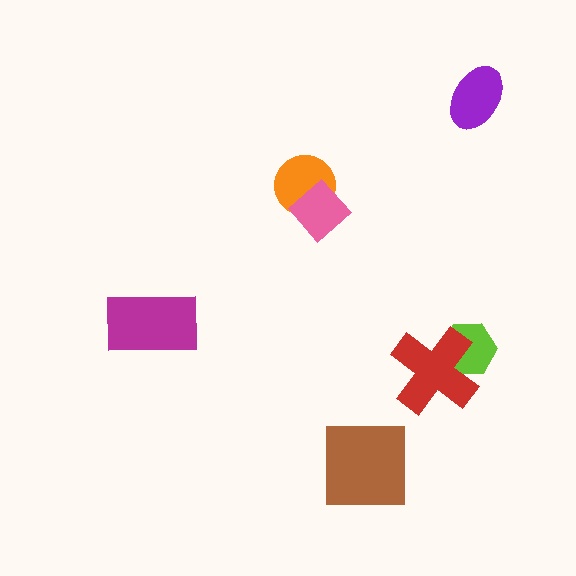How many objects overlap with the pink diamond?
1 object overlaps with the pink diamond.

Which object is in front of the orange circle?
The pink diamond is in front of the orange circle.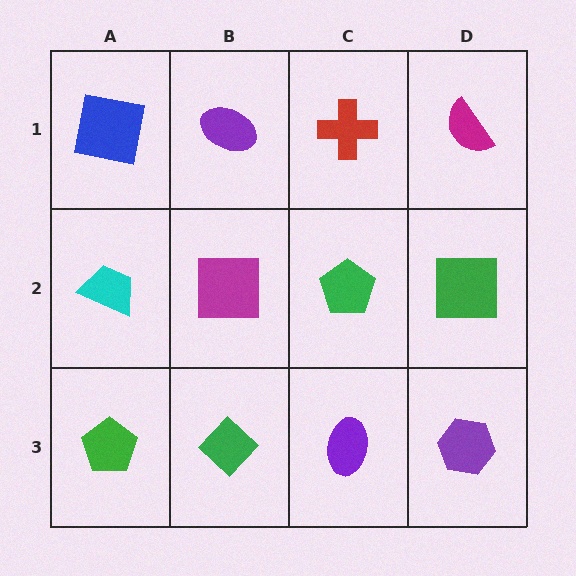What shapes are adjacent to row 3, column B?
A magenta square (row 2, column B), a green pentagon (row 3, column A), a purple ellipse (row 3, column C).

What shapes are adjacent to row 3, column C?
A green pentagon (row 2, column C), a green diamond (row 3, column B), a purple hexagon (row 3, column D).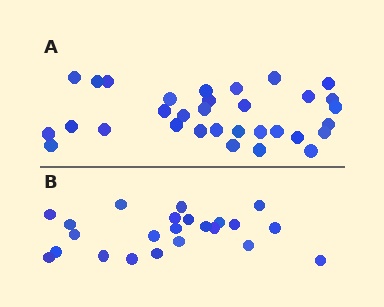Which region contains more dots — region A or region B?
Region A (the top region) has more dots.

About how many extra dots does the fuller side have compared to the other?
Region A has roughly 8 or so more dots than region B.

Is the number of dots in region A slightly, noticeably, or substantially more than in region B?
Region A has noticeably more, but not dramatically so. The ratio is roughly 1.4 to 1.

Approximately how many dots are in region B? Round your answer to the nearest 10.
About 20 dots. (The exact count is 23, which rounds to 20.)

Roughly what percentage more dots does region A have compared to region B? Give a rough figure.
About 40% more.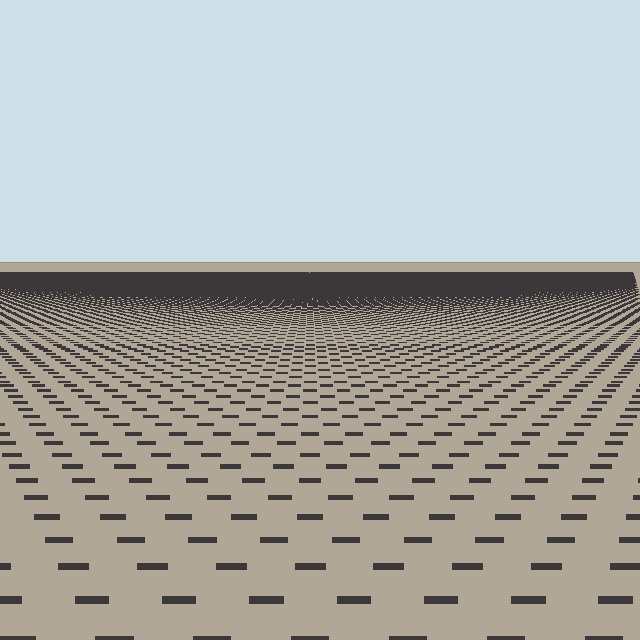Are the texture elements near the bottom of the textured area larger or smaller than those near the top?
Larger. Near the bottom, elements are closer to the viewer and appear at a bigger on-screen size.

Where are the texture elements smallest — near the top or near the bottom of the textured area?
Near the top.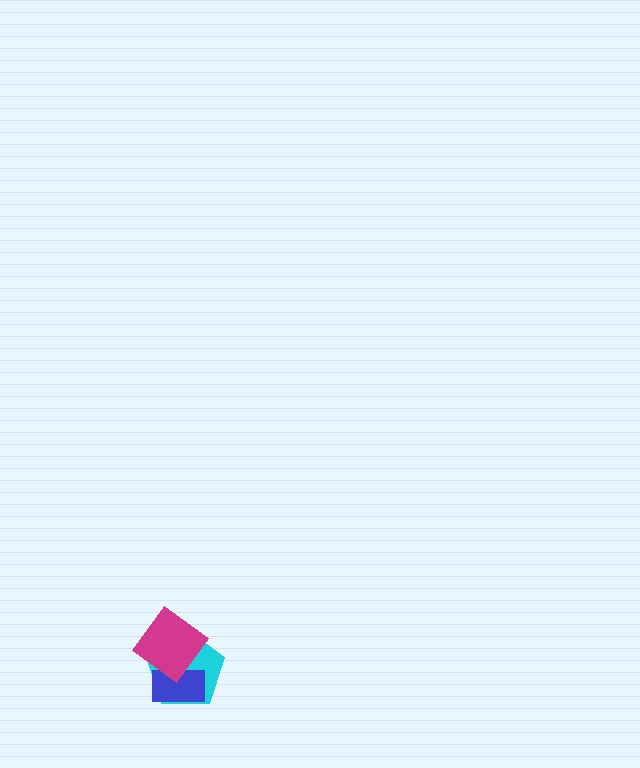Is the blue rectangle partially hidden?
Yes, it is partially covered by another shape.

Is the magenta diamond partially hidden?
No, no other shape covers it.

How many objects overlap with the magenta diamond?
2 objects overlap with the magenta diamond.